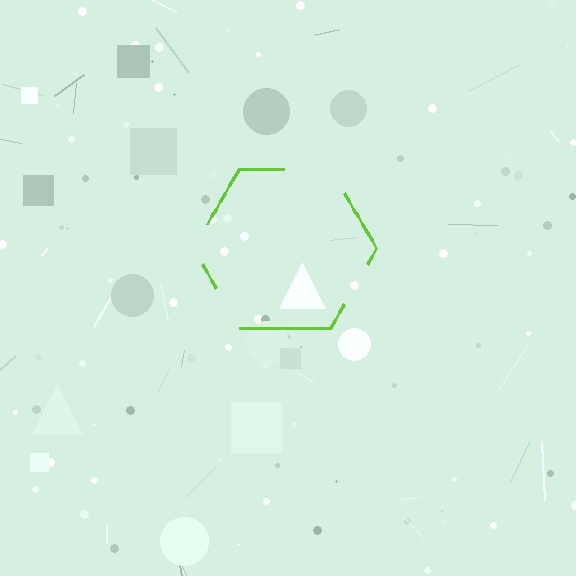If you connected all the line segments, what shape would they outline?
They would outline a hexagon.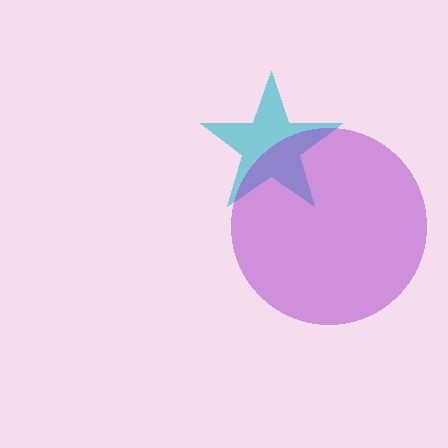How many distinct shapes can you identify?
There are 2 distinct shapes: a cyan star, a purple circle.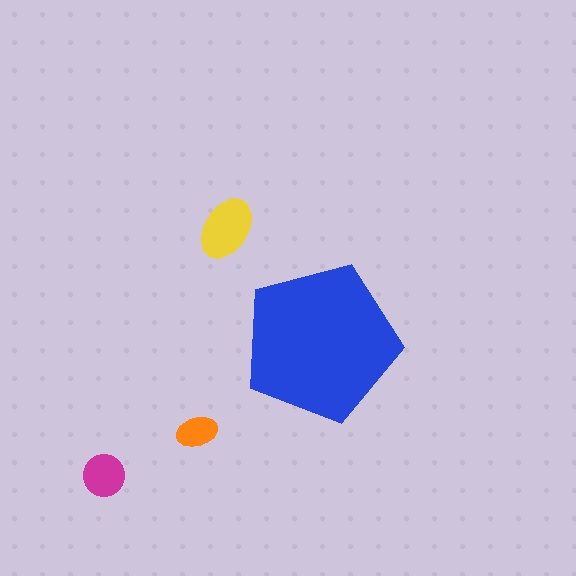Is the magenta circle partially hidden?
No, the magenta circle is fully visible.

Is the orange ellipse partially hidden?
No, the orange ellipse is fully visible.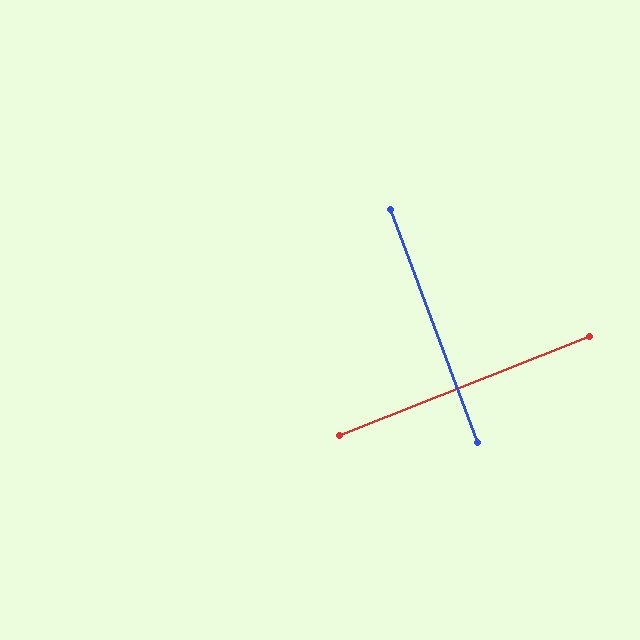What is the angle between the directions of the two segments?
Approximately 89 degrees.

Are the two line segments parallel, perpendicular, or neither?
Perpendicular — they meet at approximately 89°.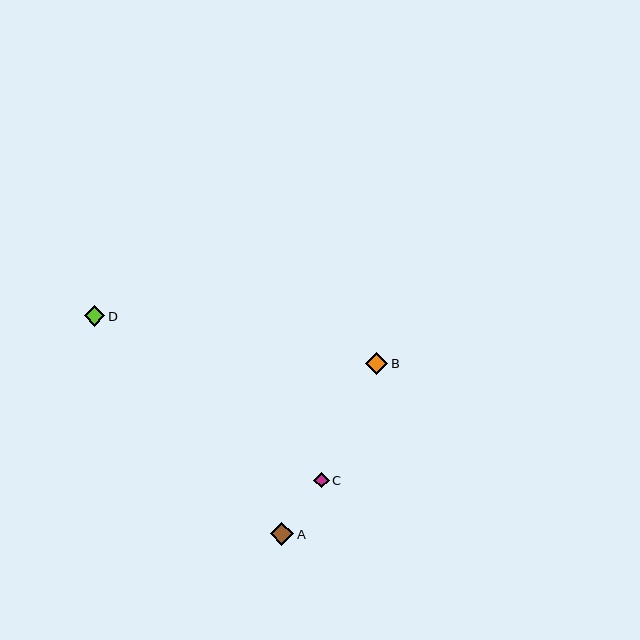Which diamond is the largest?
Diamond A is the largest with a size of approximately 23 pixels.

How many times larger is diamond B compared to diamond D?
Diamond B is approximately 1.1 times the size of diamond D.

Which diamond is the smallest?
Diamond C is the smallest with a size of approximately 15 pixels.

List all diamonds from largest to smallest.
From largest to smallest: A, B, D, C.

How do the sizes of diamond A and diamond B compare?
Diamond A and diamond B are approximately the same size.